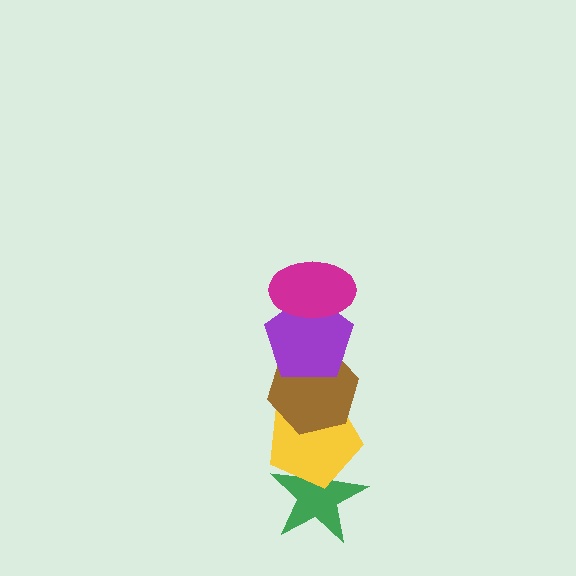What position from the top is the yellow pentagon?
The yellow pentagon is 4th from the top.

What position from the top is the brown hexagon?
The brown hexagon is 3rd from the top.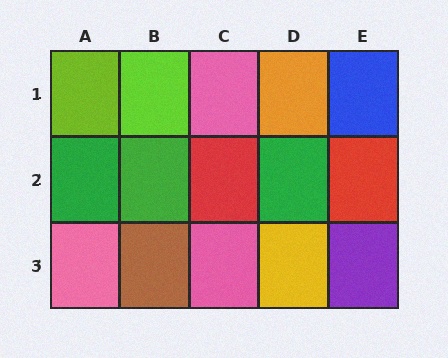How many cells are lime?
2 cells are lime.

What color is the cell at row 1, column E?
Blue.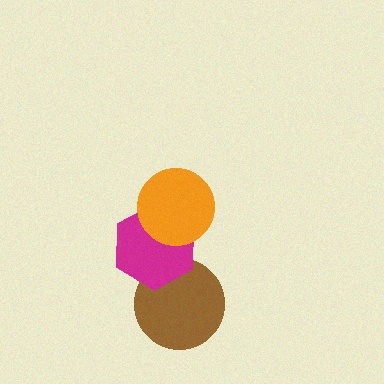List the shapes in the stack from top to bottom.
From top to bottom: the orange circle, the magenta hexagon, the brown circle.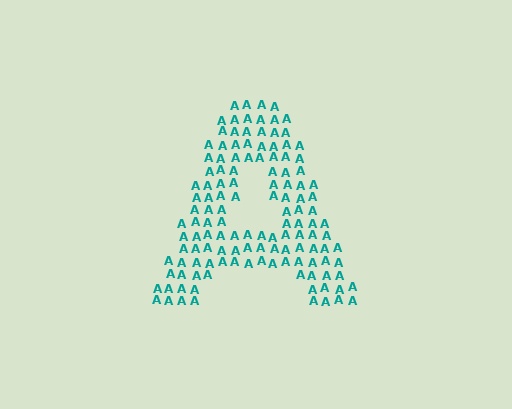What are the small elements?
The small elements are letter A's.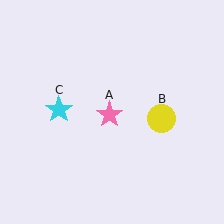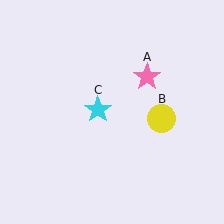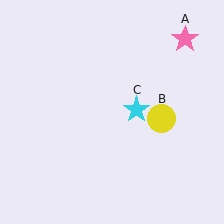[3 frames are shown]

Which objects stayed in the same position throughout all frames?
Yellow circle (object B) remained stationary.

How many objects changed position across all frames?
2 objects changed position: pink star (object A), cyan star (object C).